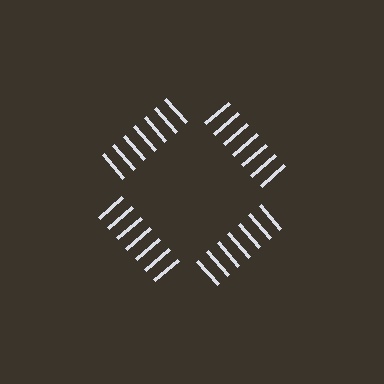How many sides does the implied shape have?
4 sides — the line-ends trace a square.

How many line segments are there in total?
28 — 7 along each of the 4 edges.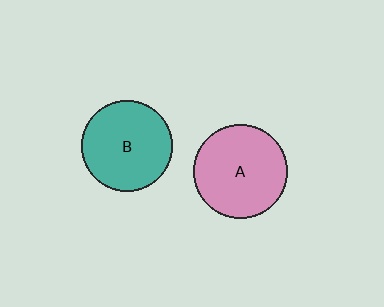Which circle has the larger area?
Circle A (pink).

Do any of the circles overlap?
No, none of the circles overlap.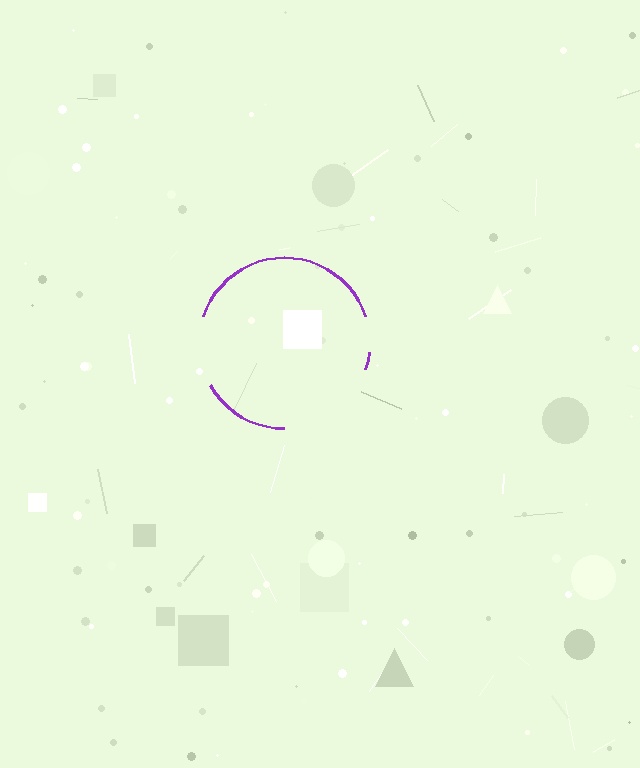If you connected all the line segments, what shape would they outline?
They would outline a circle.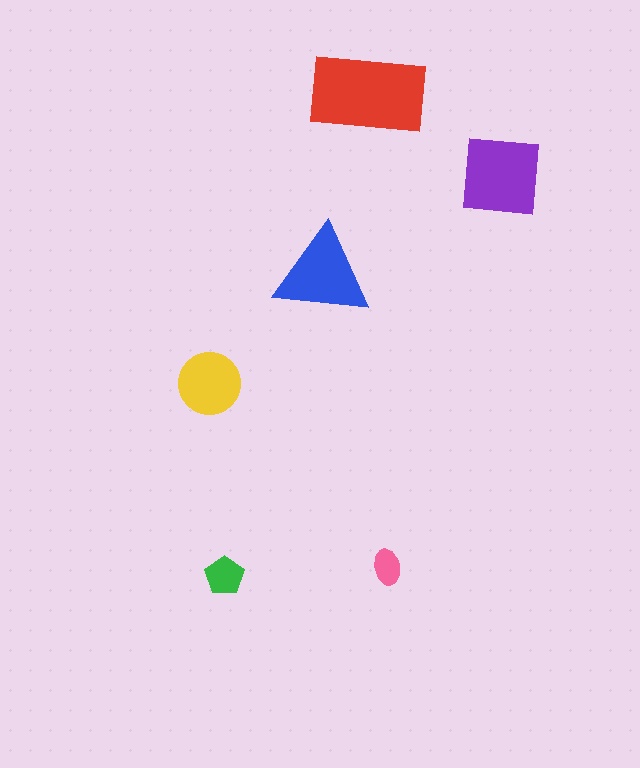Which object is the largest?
The red rectangle.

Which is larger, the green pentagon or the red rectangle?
The red rectangle.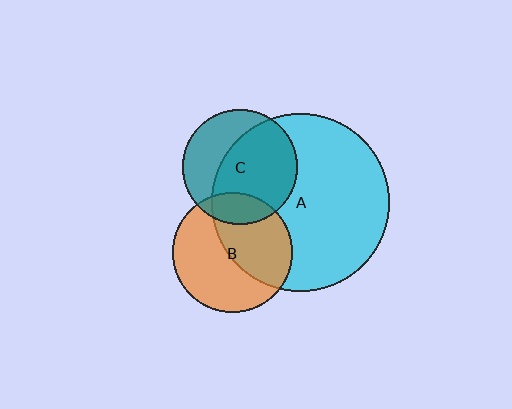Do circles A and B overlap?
Yes.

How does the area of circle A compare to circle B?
Approximately 2.2 times.